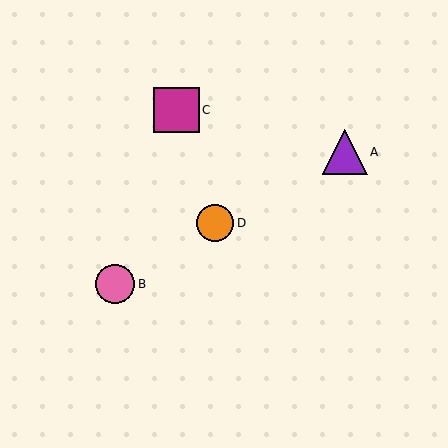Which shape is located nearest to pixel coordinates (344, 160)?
The purple triangle (labeled A) at (345, 152) is nearest to that location.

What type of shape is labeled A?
Shape A is a purple triangle.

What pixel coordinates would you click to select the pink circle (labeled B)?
Click at (115, 284) to select the pink circle B.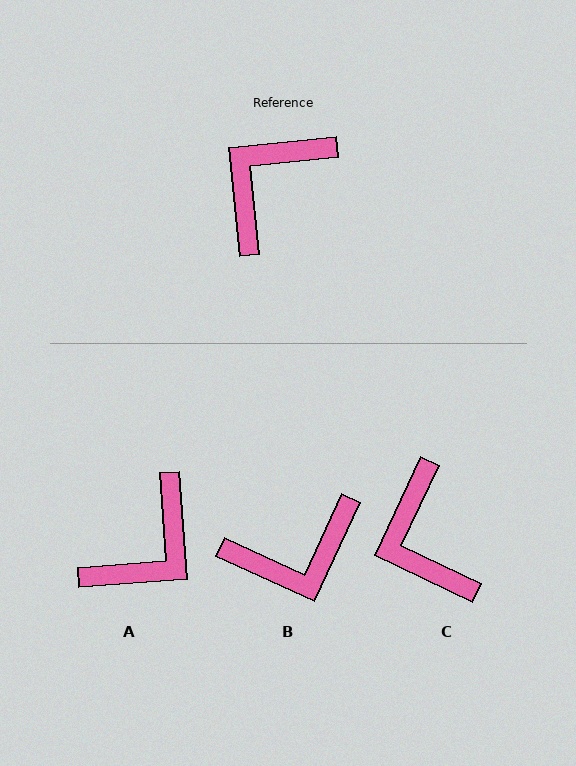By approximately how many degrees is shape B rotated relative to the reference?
Approximately 150 degrees counter-clockwise.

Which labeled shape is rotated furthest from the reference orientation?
A, about 178 degrees away.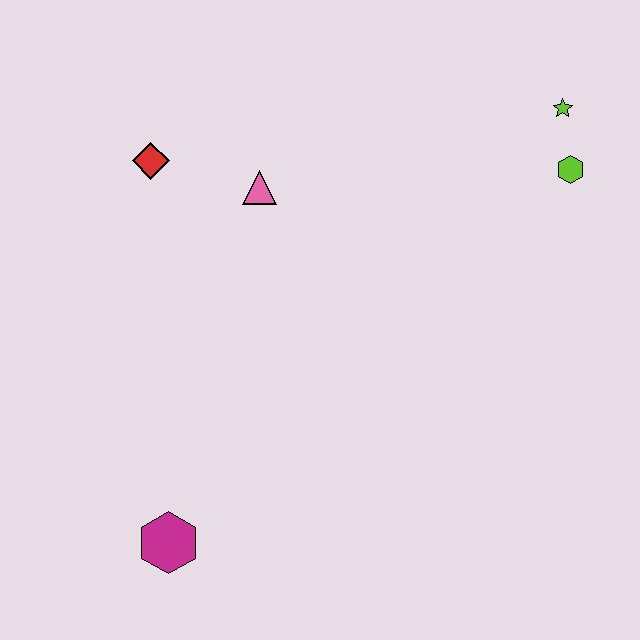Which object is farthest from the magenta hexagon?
The lime star is farthest from the magenta hexagon.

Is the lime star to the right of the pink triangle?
Yes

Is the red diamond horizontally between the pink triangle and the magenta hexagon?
No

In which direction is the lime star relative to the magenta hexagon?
The lime star is above the magenta hexagon.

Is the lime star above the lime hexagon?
Yes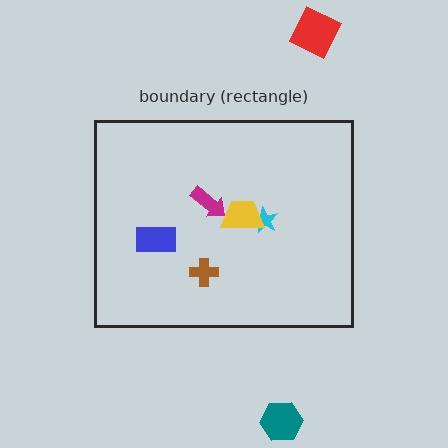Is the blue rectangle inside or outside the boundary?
Inside.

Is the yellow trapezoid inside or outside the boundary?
Inside.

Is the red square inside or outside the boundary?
Outside.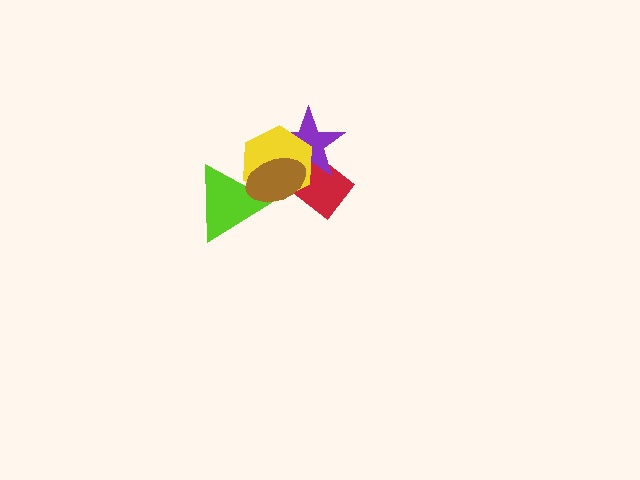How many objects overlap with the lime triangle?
2 objects overlap with the lime triangle.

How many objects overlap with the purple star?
3 objects overlap with the purple star.